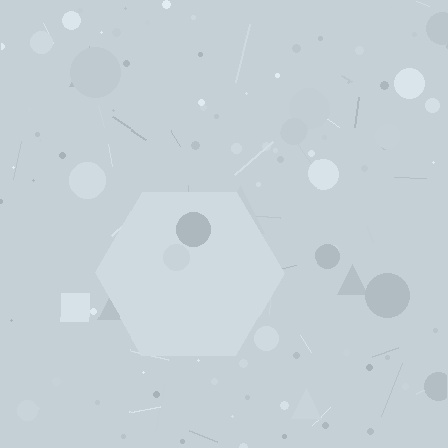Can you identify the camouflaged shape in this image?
The camouflaged shape is a hexagon.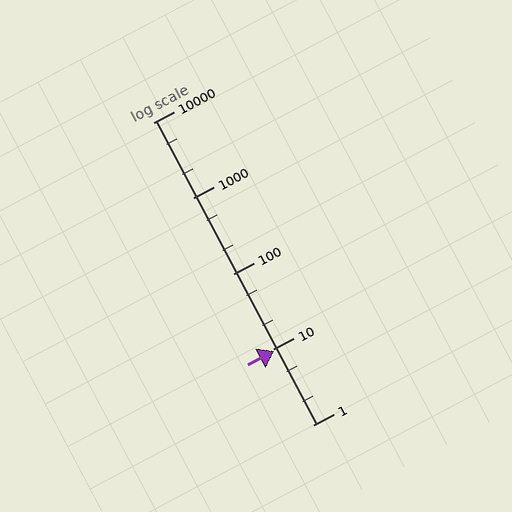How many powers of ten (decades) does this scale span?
The scale spans 4 decades, from 1 to 10000.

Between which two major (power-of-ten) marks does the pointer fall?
The pointer is between 1 and 10.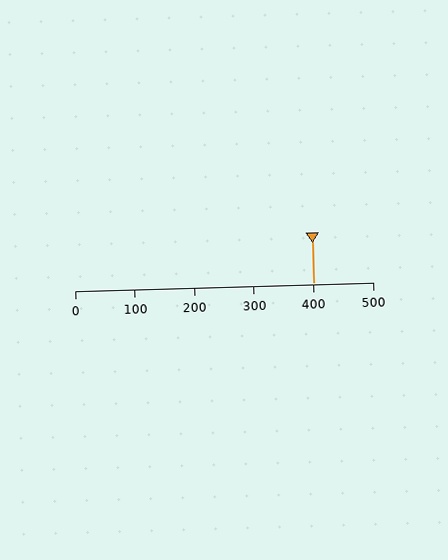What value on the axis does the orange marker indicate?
The marker indicates approximately 400.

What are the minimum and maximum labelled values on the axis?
The axis runs from 0 to 500.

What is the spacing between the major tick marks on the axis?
The major ticks are spaced 100 apart.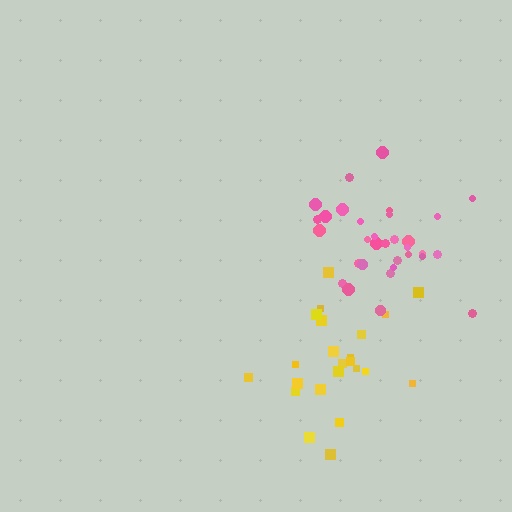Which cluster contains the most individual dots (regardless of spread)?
Pink (32).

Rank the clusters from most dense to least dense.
pink, yellow.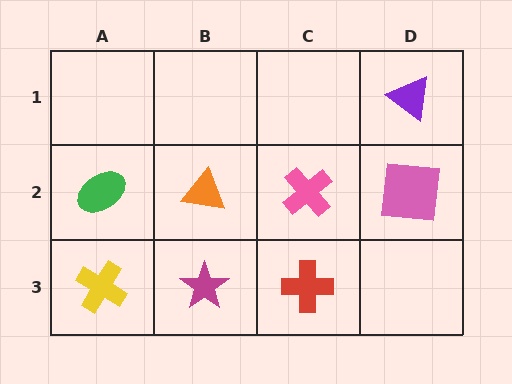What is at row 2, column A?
A green ellipse.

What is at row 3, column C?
A red cross.